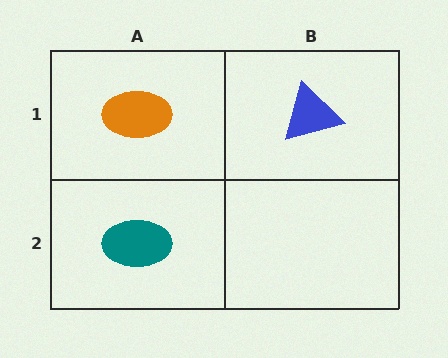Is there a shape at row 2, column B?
No, that cell is empty.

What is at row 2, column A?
A teal ellipse.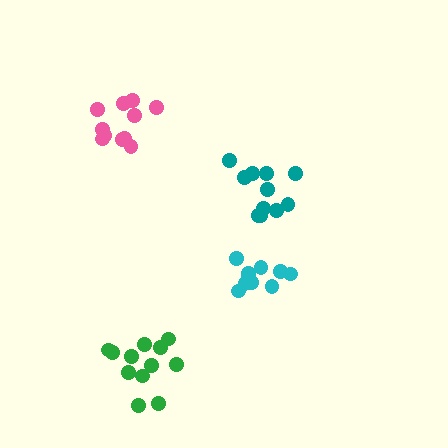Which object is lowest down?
The green cluster is bottommost.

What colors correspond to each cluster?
The clusters are colored: teal, green, cyan, pink.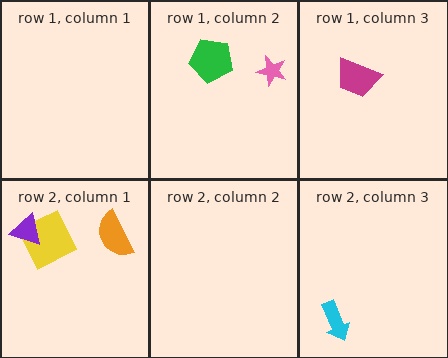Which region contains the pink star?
The row 1, column 2 region.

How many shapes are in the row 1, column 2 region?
2.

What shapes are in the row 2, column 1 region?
The orange semicircle, the yellow square, the purple triangle.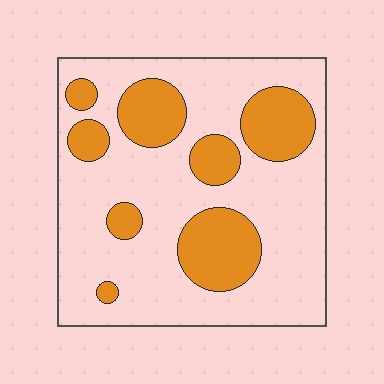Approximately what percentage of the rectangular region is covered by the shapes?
Approximately 25%.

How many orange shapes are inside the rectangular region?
8.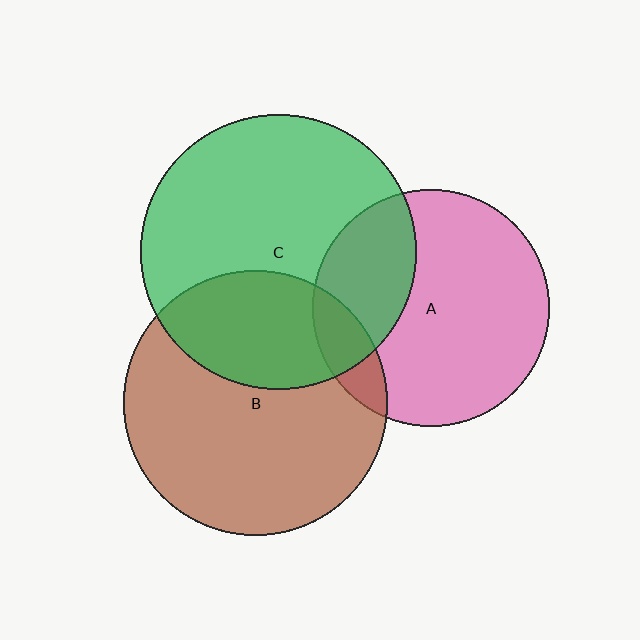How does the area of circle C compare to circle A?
Approximately 1.4 times.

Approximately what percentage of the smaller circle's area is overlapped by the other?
Approximately 30%.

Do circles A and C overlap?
Yes.